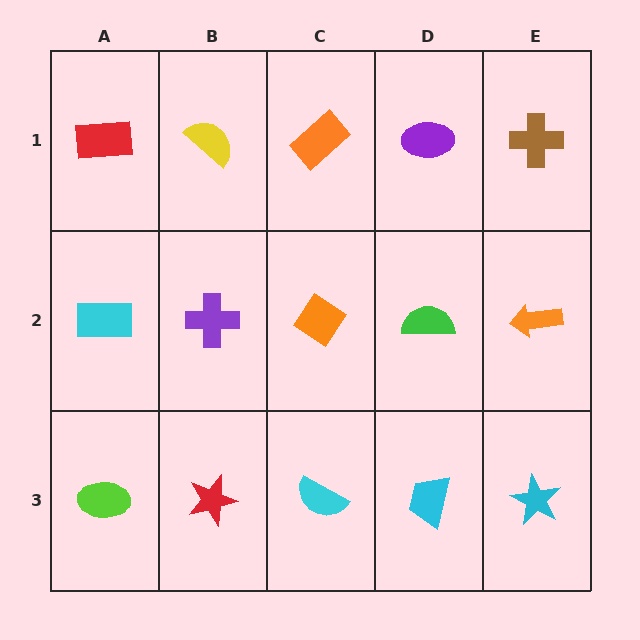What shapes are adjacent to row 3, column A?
A cyan rectangle (row 2, column A), a red star (row 3, column B).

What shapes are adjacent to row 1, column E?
An orange arrow (row 2, column E), a purple ellipse (row 1, column D).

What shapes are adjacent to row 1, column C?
An orange diamond (row 2, column C), a yellow semicircle (row 1, column B), a purple ellipse (row 1, column D).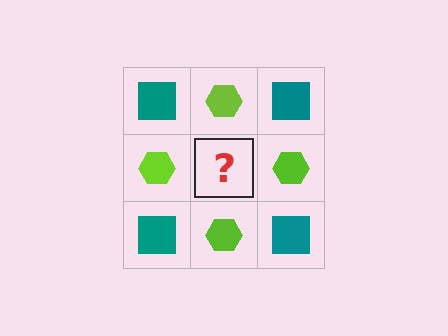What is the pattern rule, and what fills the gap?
The rule is that it alternates teal square and lime hexagon in a checkerboard pattern. The gap should be filled with a teal square.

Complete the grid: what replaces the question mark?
The question mark should be replaced with a teal square.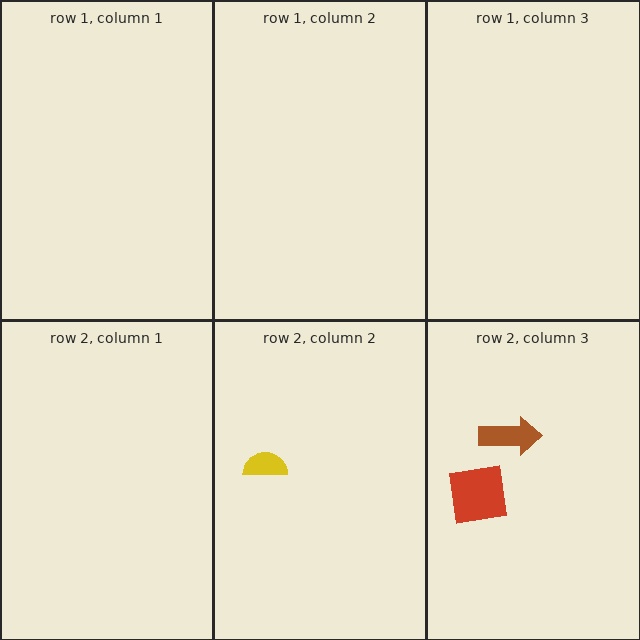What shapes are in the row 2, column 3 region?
The red square, the brown arrow.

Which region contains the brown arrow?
The row 2, column 3 region.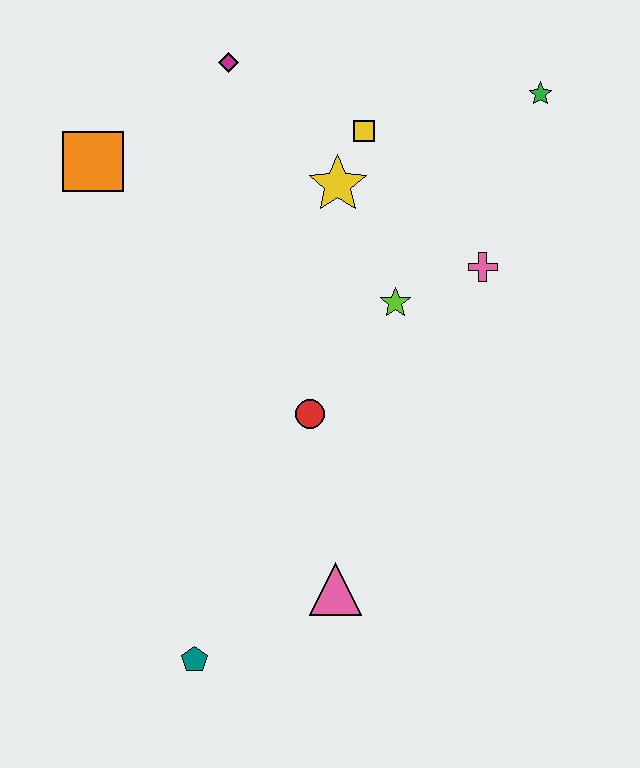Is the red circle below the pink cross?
Yes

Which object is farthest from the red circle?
The green star is farthest from the red circle.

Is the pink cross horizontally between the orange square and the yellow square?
No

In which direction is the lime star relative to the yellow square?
The lime star is below the yellow square.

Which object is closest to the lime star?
The pink cross is closest to the lime star.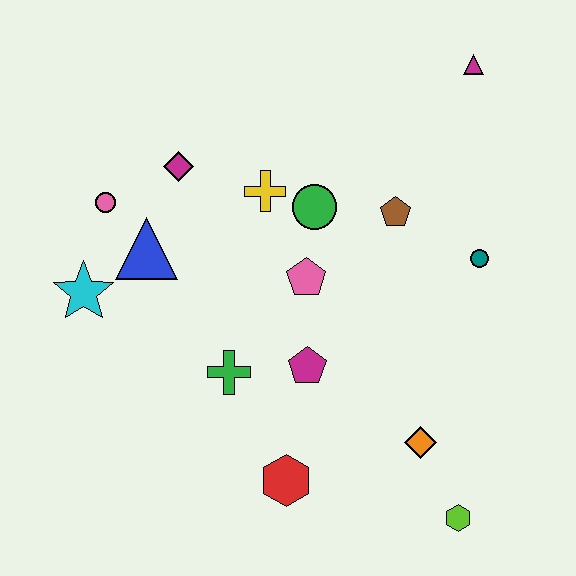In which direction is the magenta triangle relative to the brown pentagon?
The magenta triangle is above the brown pentagon.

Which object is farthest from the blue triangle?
The lime hexagon is farthest from the blue triangle.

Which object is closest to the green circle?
The yellow cross is closest to the green circle.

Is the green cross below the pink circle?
Yes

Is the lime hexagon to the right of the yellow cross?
Yes